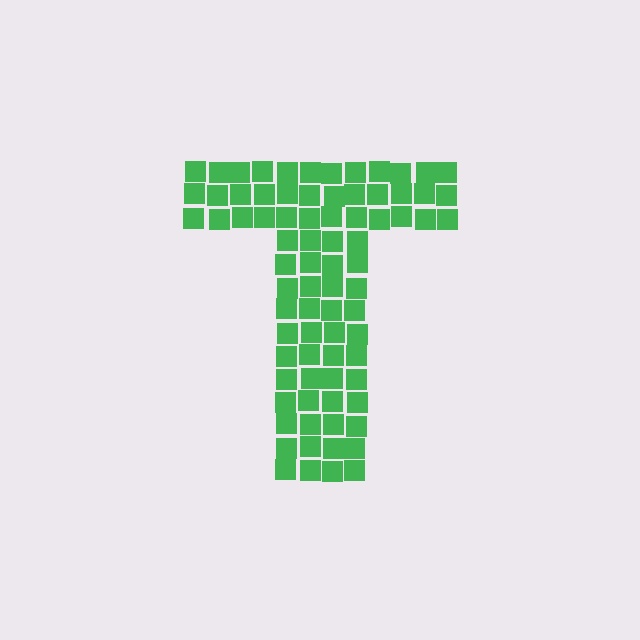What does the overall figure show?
The overall figure shows the letter T.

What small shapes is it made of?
It is made of small squares.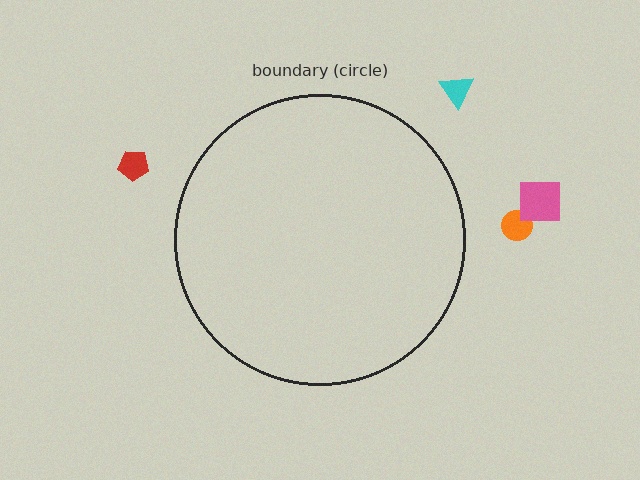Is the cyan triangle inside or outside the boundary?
Outside.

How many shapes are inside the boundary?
0 inside, 4 outside.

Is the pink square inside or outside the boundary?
Outside.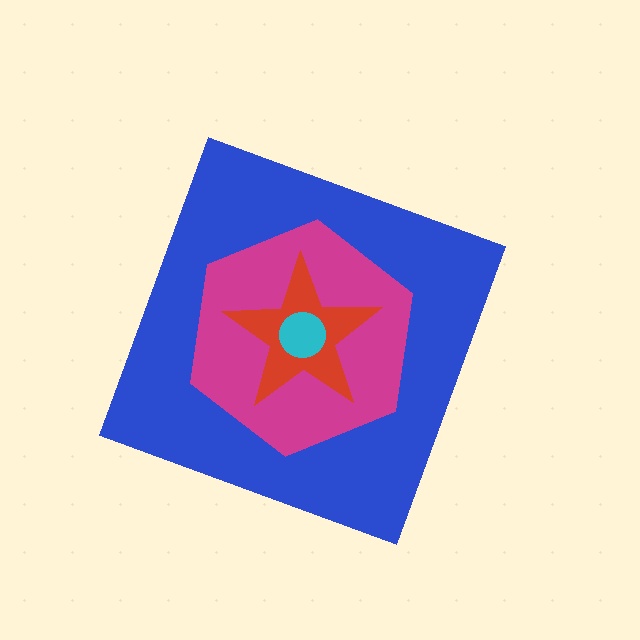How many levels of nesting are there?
4.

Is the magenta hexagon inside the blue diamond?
Yes.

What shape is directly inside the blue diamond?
The magenta hexagon.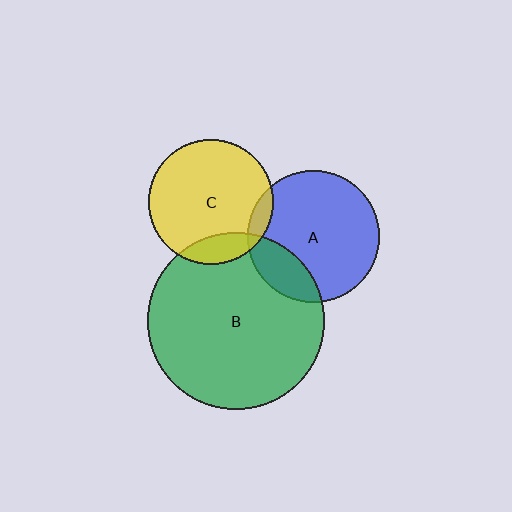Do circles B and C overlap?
Yes.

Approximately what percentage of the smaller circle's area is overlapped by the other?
Approximately 15%.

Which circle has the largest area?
Circle B (green).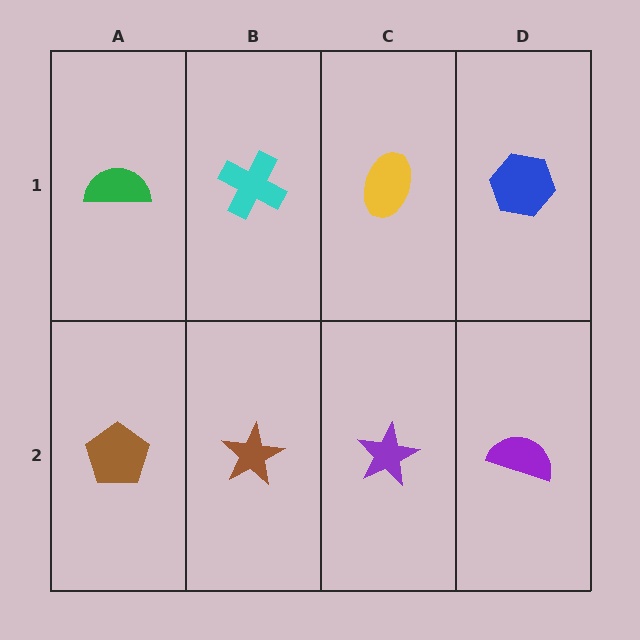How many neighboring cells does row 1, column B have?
3.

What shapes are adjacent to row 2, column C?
A yellow ellipse (row 1, column C), a brown star (row 2, column B), a purple semicircle (row 2, column D).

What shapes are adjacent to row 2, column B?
A cyan cross (row 1, column B), a brown pentagon (row 2, column A), a purple star (row 2, column C).